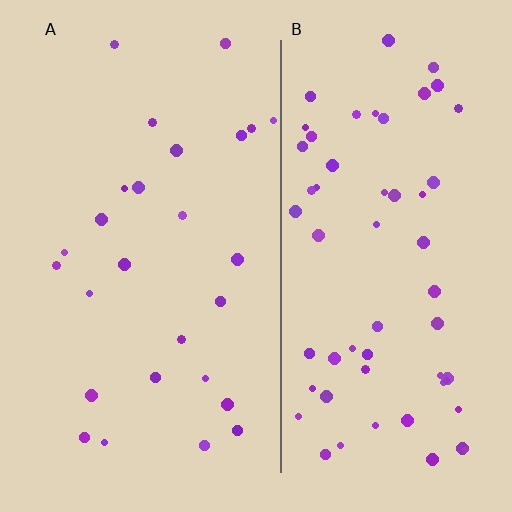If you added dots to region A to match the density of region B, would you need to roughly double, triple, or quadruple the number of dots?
Approximately double.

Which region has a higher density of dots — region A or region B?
B (the right).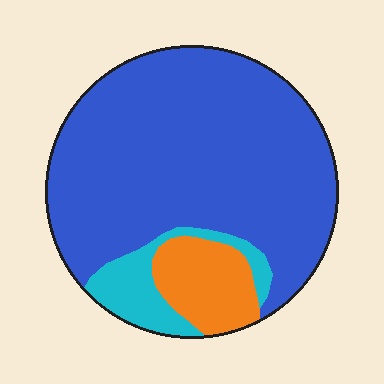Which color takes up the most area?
Blue, at roughly 75%.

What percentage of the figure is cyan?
Cyan takes up less than a sixth of the figure.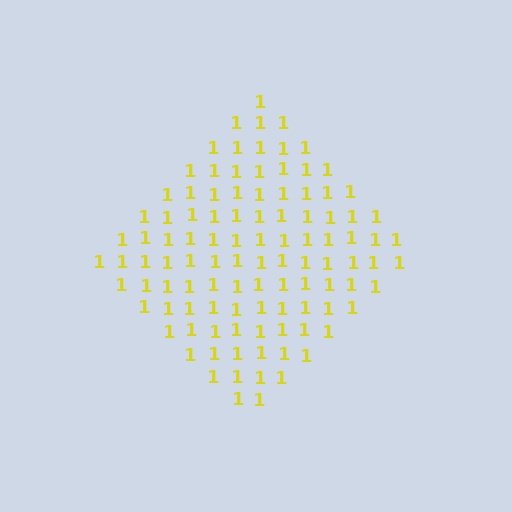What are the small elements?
The small elements are digit 1's.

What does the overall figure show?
The overall figure shows a diamond.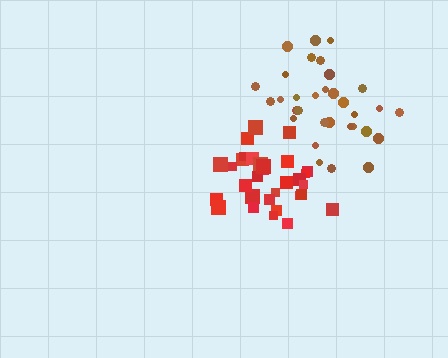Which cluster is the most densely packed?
Red.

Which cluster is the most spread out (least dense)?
Brown.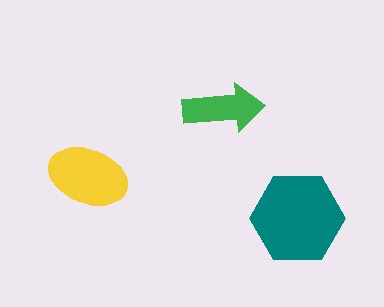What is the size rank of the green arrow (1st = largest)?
3rd.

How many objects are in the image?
There are 3 objects in the image.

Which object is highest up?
The green arrow is topmost.